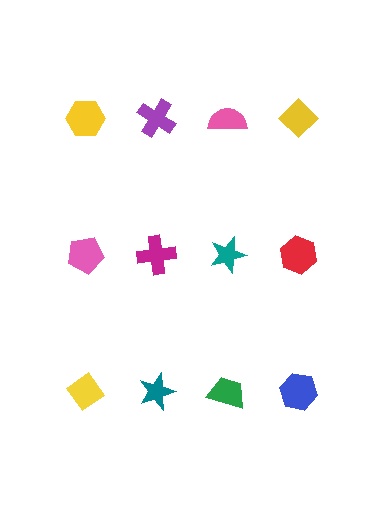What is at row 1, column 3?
A pink semicircle.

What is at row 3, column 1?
A yellow diamond.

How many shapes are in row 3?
4 shapes.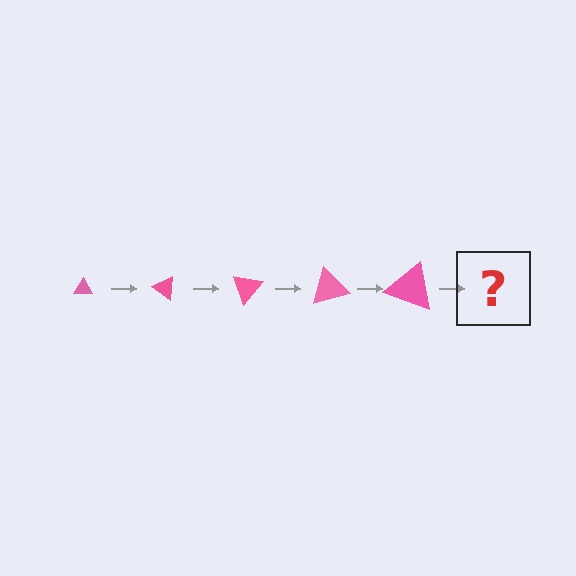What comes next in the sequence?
The next element should be a triangle, larger than the previous one and rotated 175 degrees from the start.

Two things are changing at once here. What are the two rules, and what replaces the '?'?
The two rules are that the triangle grows larger each step and it rotates 35 degrees each step. The '?' should be a triangle, larger than the previous one and rotated 175 degrees from the start.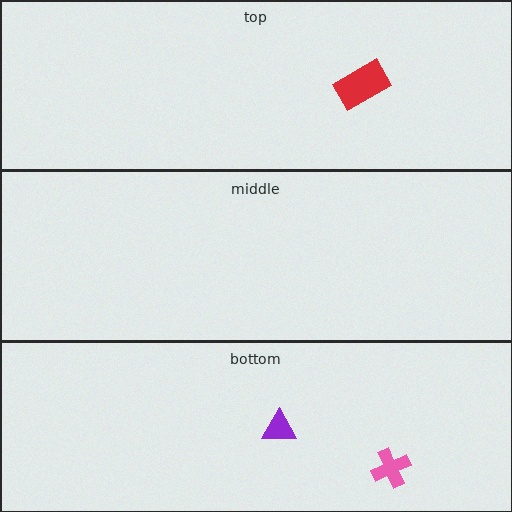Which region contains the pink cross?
The bottom region.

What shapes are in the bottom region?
The purple triangle, the pink cross.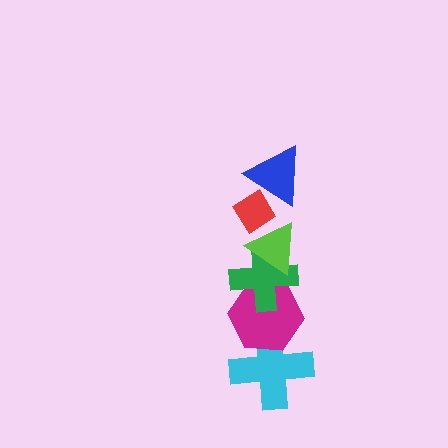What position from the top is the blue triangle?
The blue triangle is 2nd from the top.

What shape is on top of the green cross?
The lime triangle is on top of the green cross.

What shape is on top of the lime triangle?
The blue triangle is on top of the lime triangle.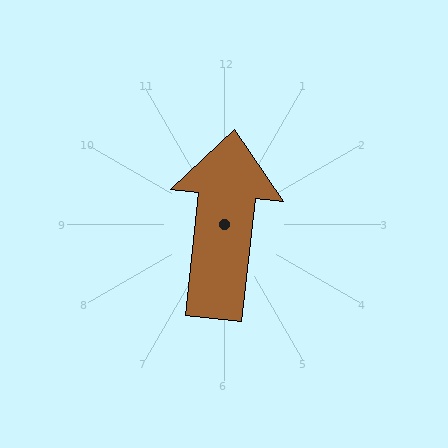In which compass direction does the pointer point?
North.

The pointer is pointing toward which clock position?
Roughly 12 o'clock.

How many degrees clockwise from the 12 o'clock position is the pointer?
Approximately 6 degrees.